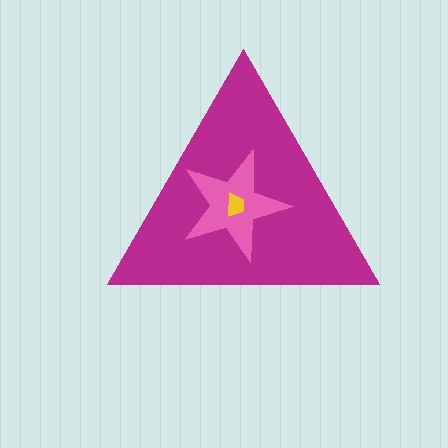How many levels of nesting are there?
3.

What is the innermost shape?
The yellow trapezoid.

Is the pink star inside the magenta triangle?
Yes.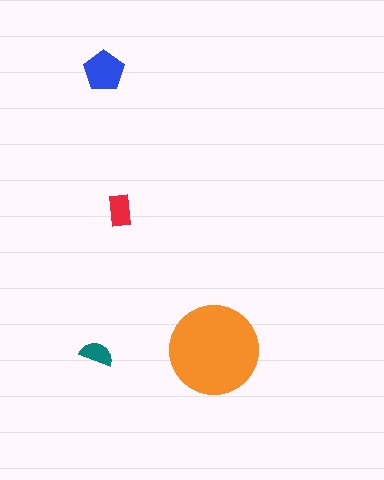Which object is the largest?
The orange circle.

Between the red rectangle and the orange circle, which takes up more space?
The orange circle.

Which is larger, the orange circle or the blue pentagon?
The orange circle.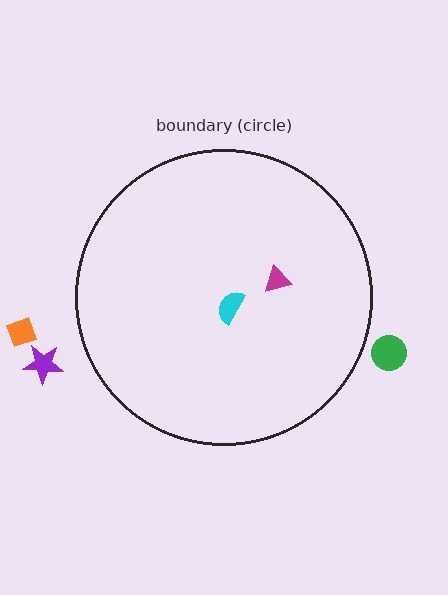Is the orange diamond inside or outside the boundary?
Outside.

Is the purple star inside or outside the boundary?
Outside.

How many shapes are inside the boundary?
2 inside, 3 outside.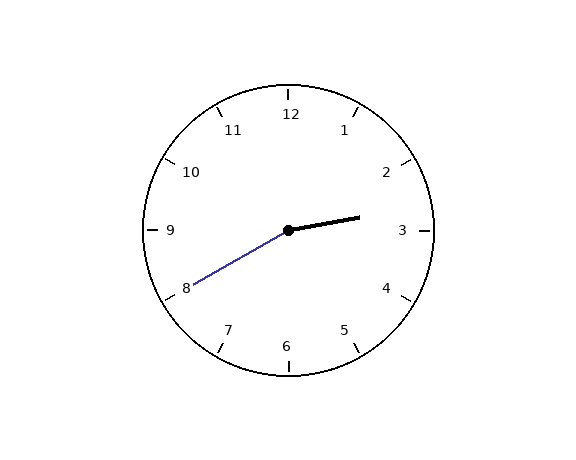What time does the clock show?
2:40.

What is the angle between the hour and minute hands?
Approximately 160 degrees.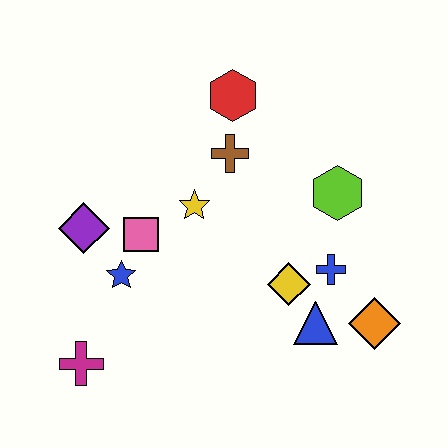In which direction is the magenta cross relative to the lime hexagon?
The magenta cross is to the left of the lime hexagon.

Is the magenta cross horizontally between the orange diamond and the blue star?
No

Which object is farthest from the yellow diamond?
The magenta cross is farthest from the yellow diamond.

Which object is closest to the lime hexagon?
The blue cross is closest to the lime hexagon.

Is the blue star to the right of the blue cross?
No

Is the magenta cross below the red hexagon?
Yes